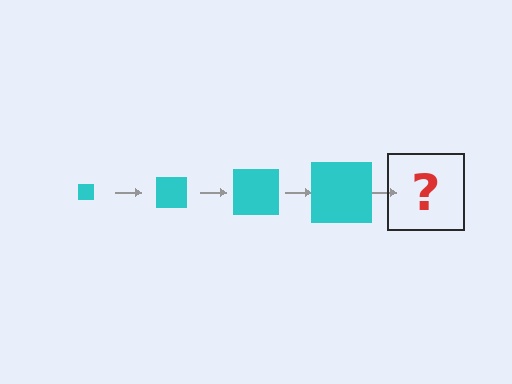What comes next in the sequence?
The next element should be a cyan square, larger than the previous one.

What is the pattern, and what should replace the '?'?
The pattern is that the square gets progressively larger each step. The '?' should be a cyan square, larger than the previous one.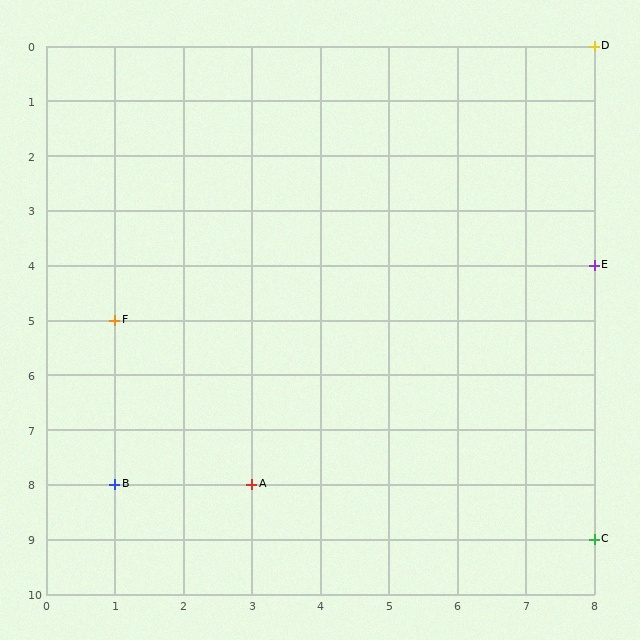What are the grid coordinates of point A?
Point A is at grid coordinates (3, 8).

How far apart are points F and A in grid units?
Points F and A are 2 columns and 3 rows apart (about 3.6 grid units diagonally).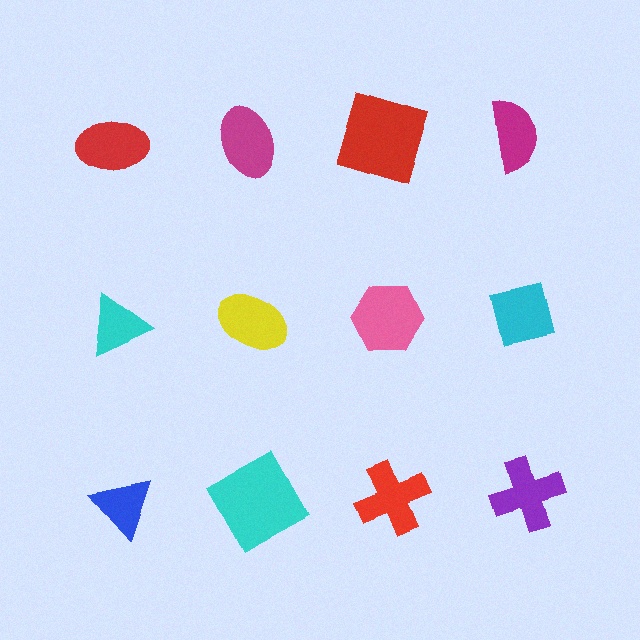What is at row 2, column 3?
A pink hexagon.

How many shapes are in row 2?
4 shapes.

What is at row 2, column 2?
A yellow ellipse.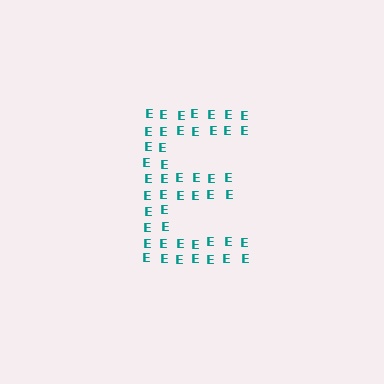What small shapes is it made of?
It is made of small letter E's.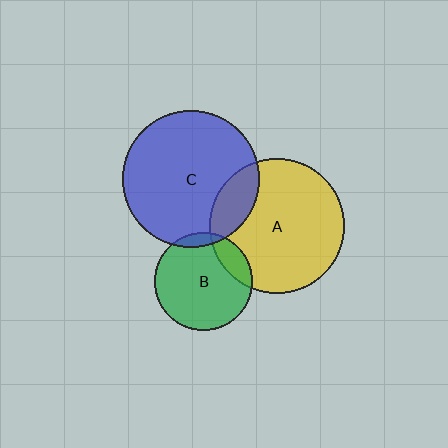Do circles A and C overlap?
Yes.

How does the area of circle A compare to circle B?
Approximately 1.9 times.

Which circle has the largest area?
Circle C (blue).